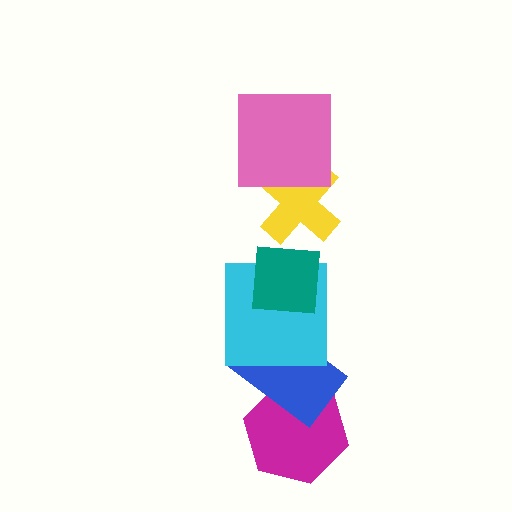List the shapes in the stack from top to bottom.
From top to bottom: the pink square, the yellow cross, the teal square, the cyan square, the blue rectangle, the magenta hexagon.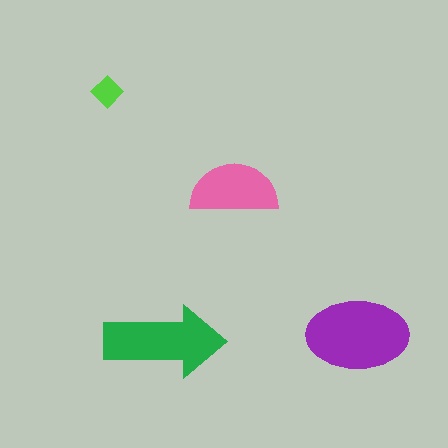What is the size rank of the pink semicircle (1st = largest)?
3rd.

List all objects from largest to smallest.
The purple ellipse, the green arrow, the pink semicircle, the lime diamond.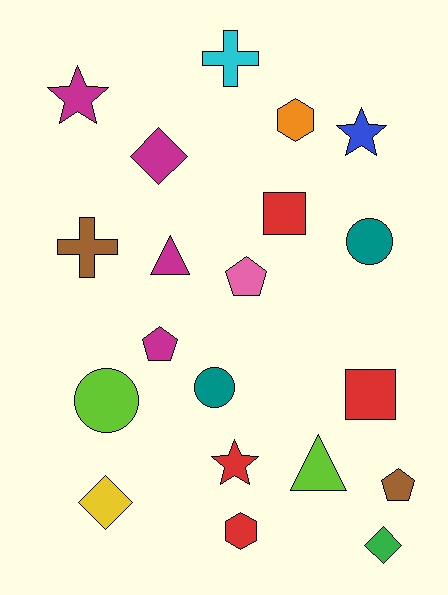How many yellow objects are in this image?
There is 1 yellow object.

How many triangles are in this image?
There are 2 triangles.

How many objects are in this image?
There are 20 objects.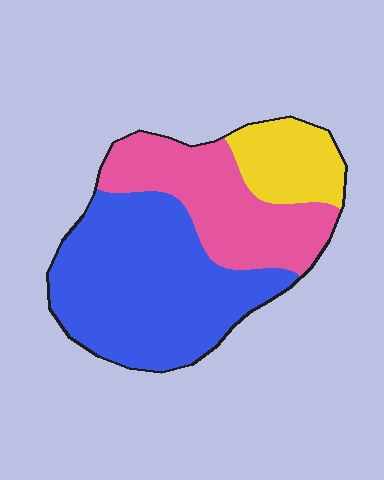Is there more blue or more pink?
Blue.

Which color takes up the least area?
Yellow, at roughly 15%.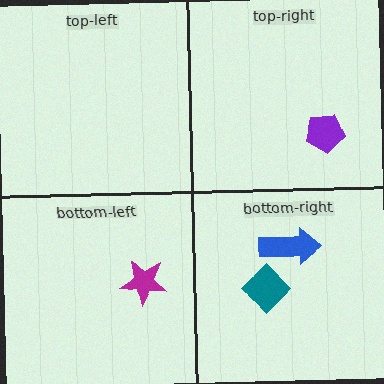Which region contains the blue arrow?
The bottom-right region.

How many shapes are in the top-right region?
1.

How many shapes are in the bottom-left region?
1.